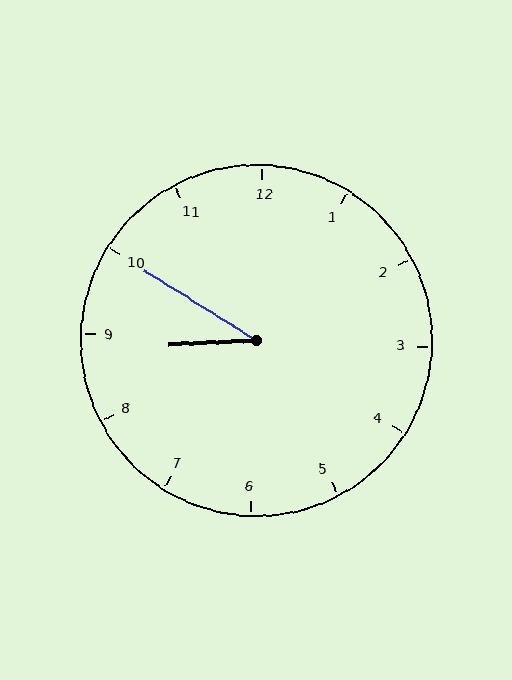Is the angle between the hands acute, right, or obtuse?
It is acute.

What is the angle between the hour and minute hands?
Approximately 35 degrees.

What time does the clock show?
8:50.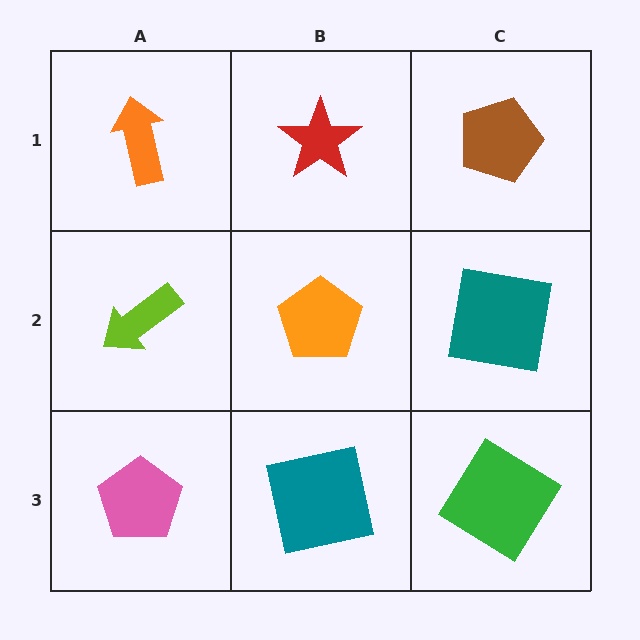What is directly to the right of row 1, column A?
A red star.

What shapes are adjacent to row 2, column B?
A red star (row 1, column B), a teal square (row 3, column B), a lime arrow (row 2, column A), a teal square (row 2, column C).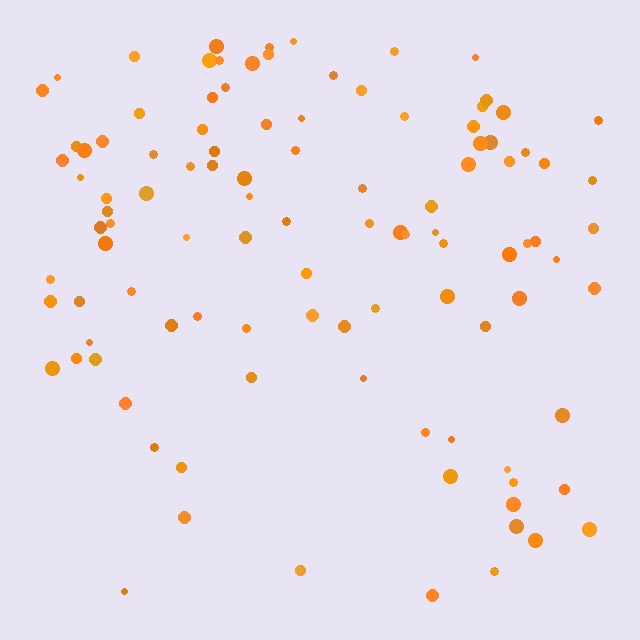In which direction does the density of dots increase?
From bottom to top, with the top side densest.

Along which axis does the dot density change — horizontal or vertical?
Vertical.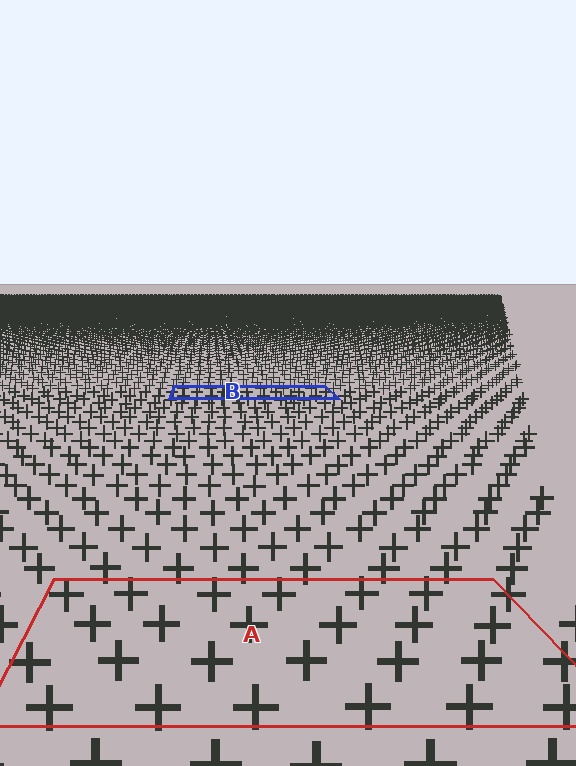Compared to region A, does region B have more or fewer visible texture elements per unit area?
Region B has more texture elements per unit area — they are packed more densely because it is farther away.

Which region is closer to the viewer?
Region A is closer. The texture elements there are larger and more spread out.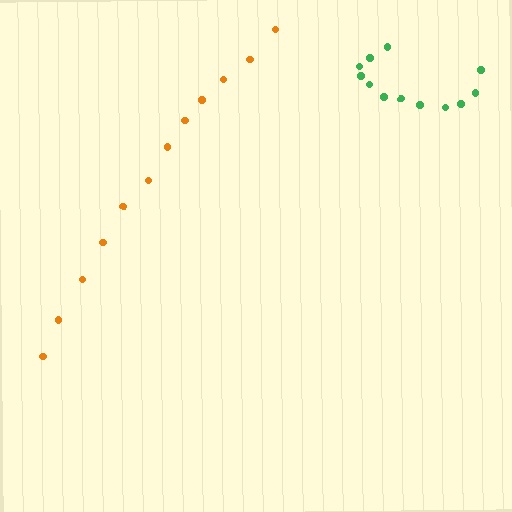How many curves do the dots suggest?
There are 2 distinct paths.